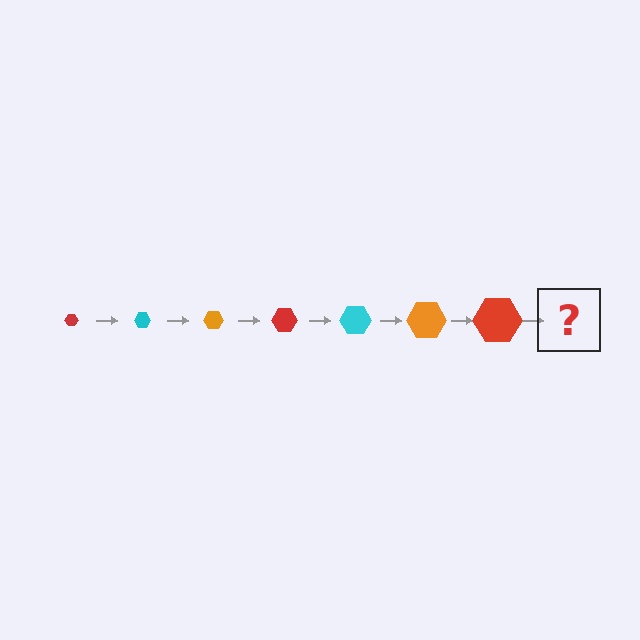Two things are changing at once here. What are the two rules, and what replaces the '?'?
The two rules are that the hexagon grows larger each step and the color cycles through red, cyan, and orange. The '?' should be a cyan hexagon, larger than the previous one.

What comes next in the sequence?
The next element should be a cyan hexagon, larger than the previous one.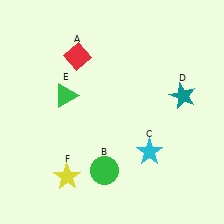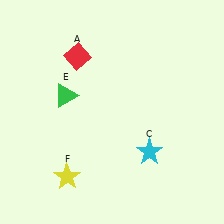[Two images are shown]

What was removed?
The green circle (B), the teal star (D) were removed in Image 2.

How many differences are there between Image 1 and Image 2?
There are 2 differences between the two images.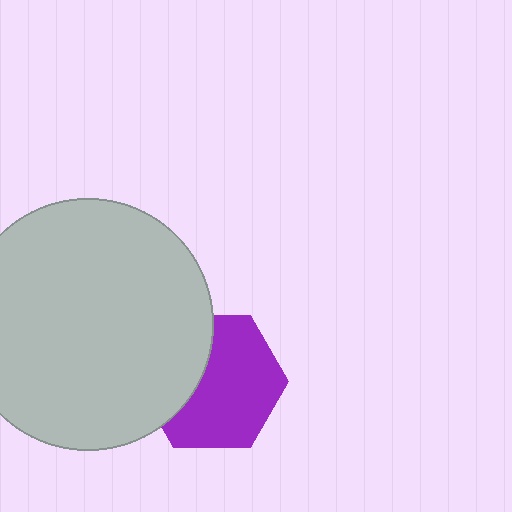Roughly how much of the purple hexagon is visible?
Most of it is visible (roughly 65%).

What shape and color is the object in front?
The object in front is a light gray circle.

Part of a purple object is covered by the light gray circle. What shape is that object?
It is a hexagon.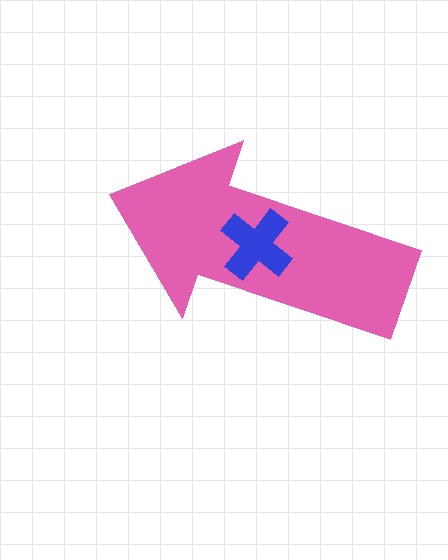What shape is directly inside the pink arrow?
The blue cross.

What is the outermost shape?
The pink arrow.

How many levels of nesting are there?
2.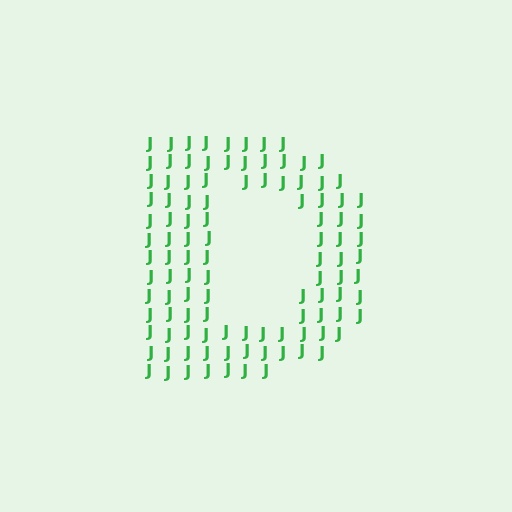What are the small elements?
The small elements are letter J's.